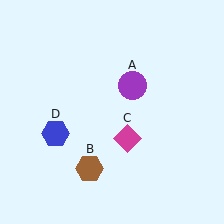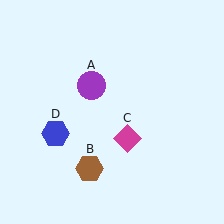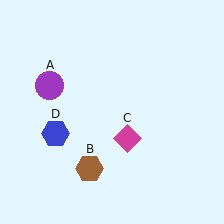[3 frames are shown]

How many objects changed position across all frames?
1 object changed position: purple circle (object A).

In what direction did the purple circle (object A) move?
The purple circle (object A) moved left.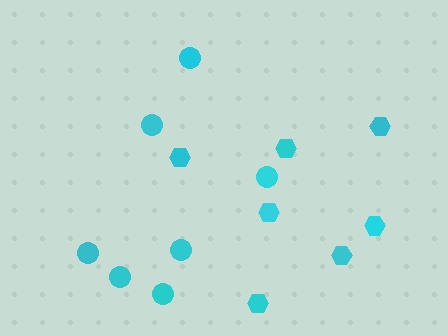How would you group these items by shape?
There are 2 groups: one group of hexagons (7) and one group of circles (7).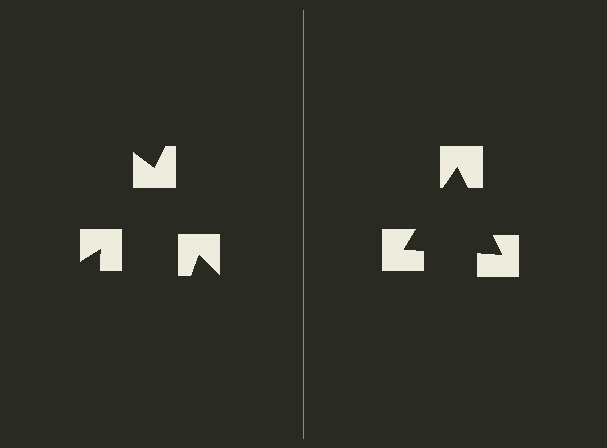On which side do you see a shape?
An illusory triangle appears on the right side. On the left side the wedge cuts are rotated, so no coherent shape forms.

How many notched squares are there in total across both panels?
6 — 3 on each side.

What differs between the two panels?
The notched squares are positioned identically on both sides; only the wedge orientations differ. On the right they align to a triangle; on the left they are misaligned.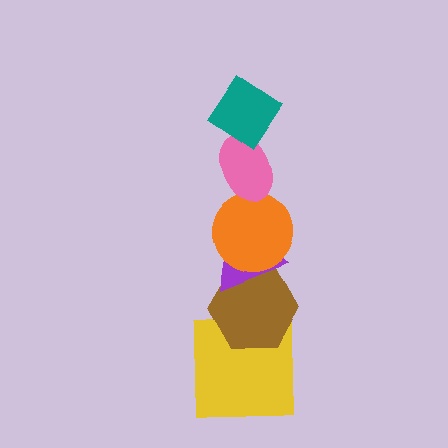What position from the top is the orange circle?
The orange circle is 3rd from the top.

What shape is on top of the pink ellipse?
The teal diamond is on top of the pink ellipse.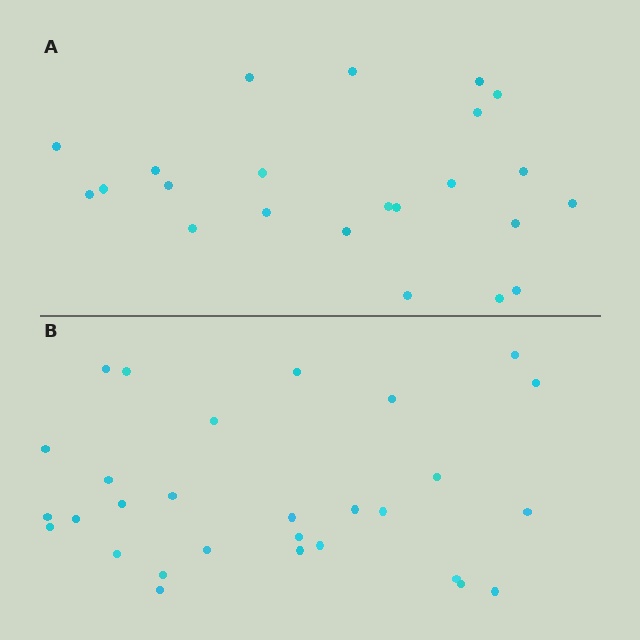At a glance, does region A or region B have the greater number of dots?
Region B (the bottom region) has more dots.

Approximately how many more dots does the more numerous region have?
Region B has about 6 more dots than region A.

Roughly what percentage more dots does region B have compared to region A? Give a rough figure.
About 25% more.